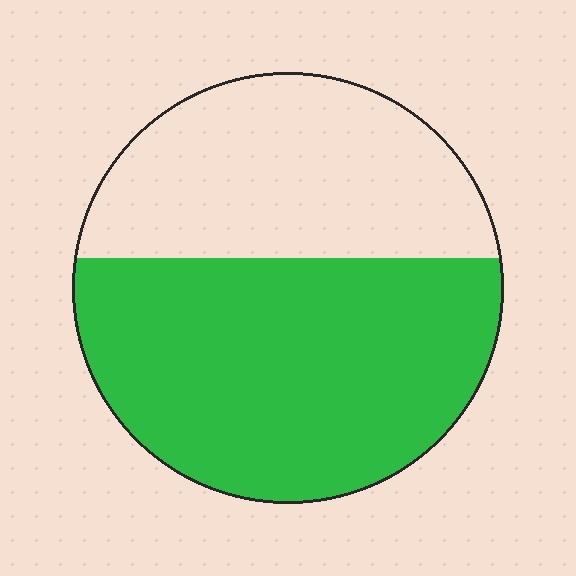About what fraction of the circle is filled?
About three fifths (3/5).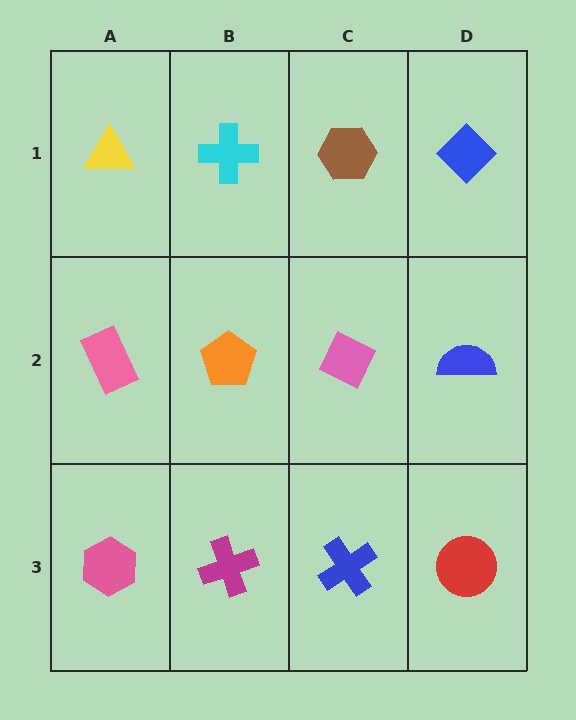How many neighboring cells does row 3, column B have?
3.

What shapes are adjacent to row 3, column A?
A pink rectangle (row 2, column A), a magenta cross (row 3, column B).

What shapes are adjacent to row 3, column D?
A blue semicircle (row 2, column D), a blue cross (row 3, column C).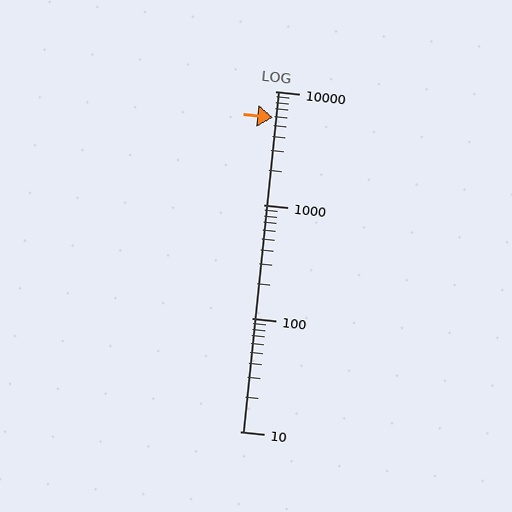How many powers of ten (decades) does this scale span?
The scale spans 3 decades, from 10 to 10000.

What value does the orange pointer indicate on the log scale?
The pointer indicates approximately 5900.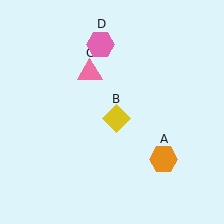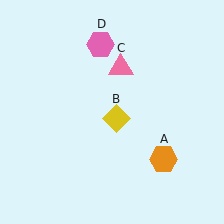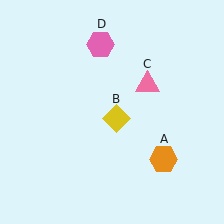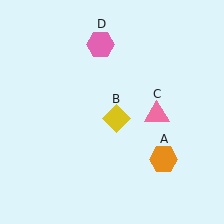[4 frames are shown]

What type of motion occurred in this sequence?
The pink triangle (object C) rotated clockwise around the center of the scene.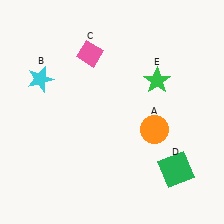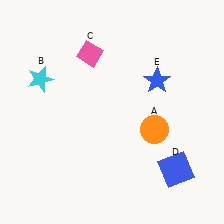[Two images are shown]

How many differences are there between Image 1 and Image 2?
There are 2 differences between the two images.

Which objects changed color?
D changed from green to blue. E changed from green to blue.